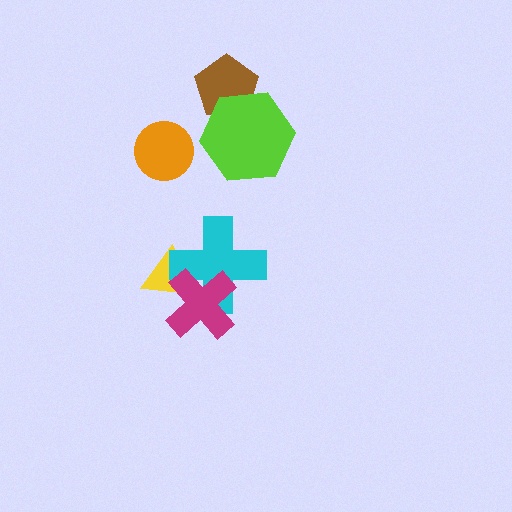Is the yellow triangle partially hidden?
Yes, it is partially covered by another shape.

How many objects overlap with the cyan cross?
2 objects overlap with the cyan cross.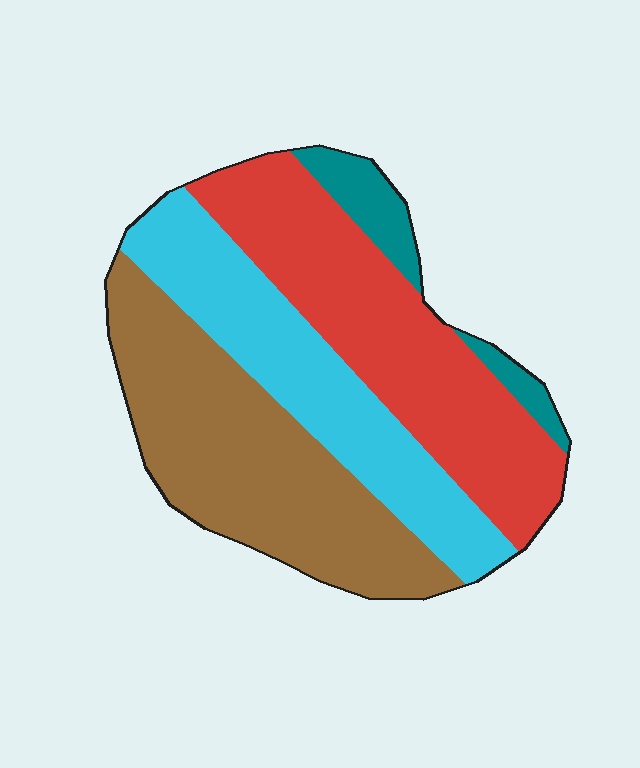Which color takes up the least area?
Teal, at roughly 5%.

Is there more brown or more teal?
Brown.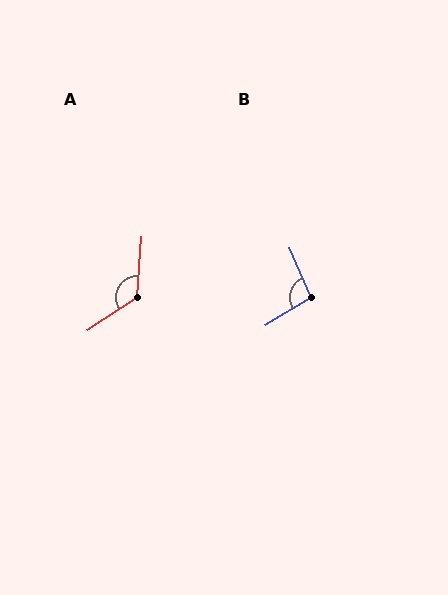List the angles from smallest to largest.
B (98°), A (127°).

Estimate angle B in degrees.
Approximately 98 degrees.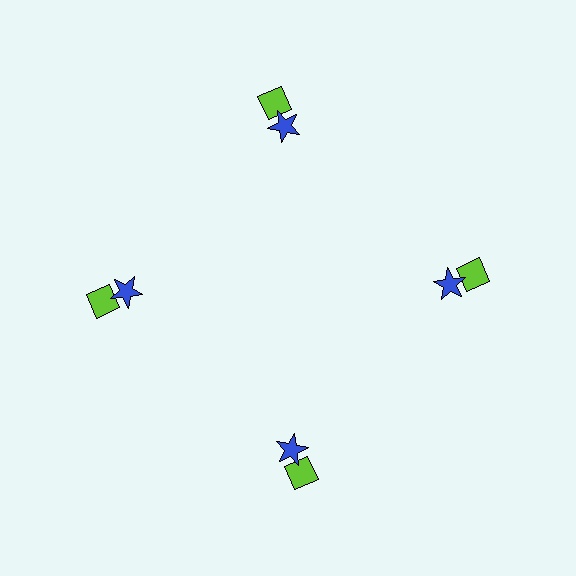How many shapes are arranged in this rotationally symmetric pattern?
There are 8 shapes, arranged in 4 groups of 2.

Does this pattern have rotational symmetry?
Yes, this pattern has 4-fold rotational symmetry. It looks the same after rotating 90 degrees around the center.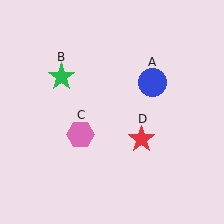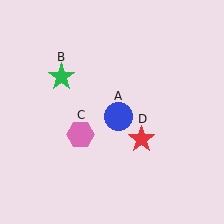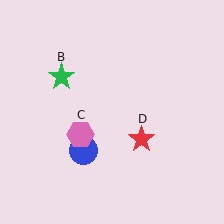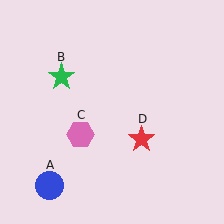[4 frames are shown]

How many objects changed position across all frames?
1 object changed position: blue circle (object A).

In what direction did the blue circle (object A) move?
The blue circle (object A) moved down and to the left.